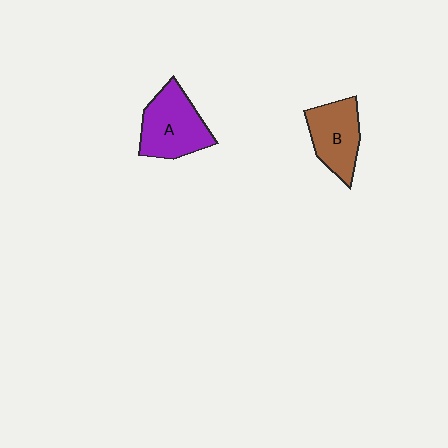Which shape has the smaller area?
Shape B (brown).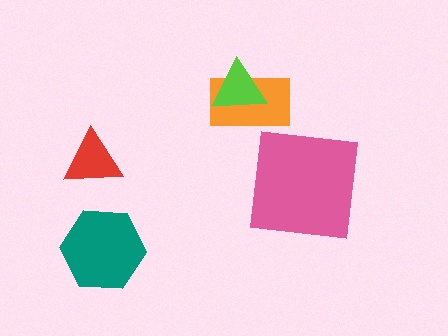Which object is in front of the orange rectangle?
The lime triangle is in front of the orange rectangle.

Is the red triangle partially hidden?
No, no other shape covers it.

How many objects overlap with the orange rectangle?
1 object overlaps with the orange rectangle.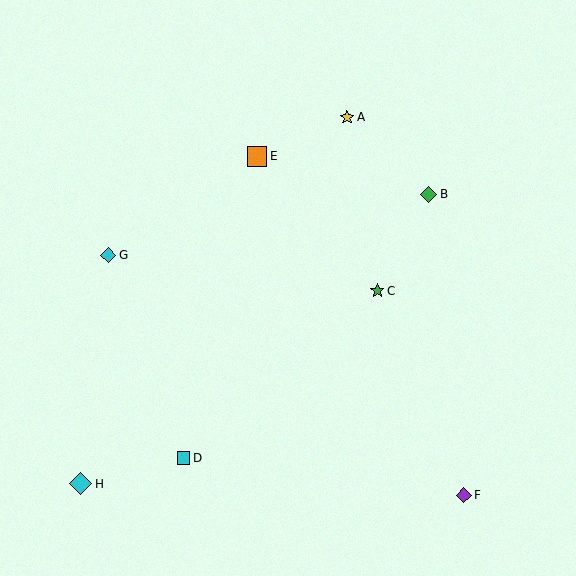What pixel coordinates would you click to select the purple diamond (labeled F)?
Click at (464, 495) to select the purple diamond F.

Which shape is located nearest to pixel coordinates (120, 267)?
The cyan diamond (labeled G) at (108, 255) is nearest to that location.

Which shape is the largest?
The cyan diamond (labeled H) is the largest.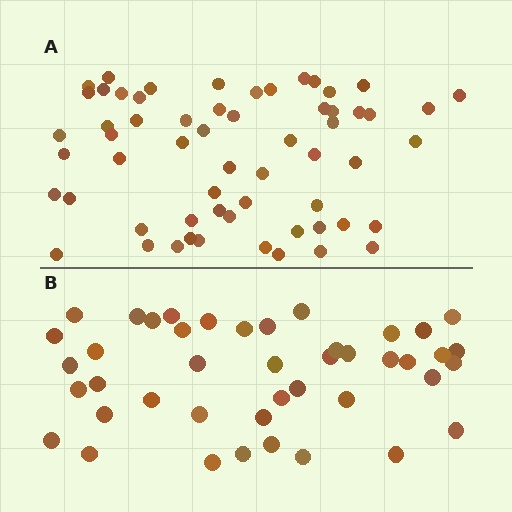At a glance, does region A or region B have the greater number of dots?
Region A (the top region) has more dots.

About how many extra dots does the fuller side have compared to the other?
Region A has approximately 15 more dots than region B.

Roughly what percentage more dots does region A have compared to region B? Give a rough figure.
About 40% more.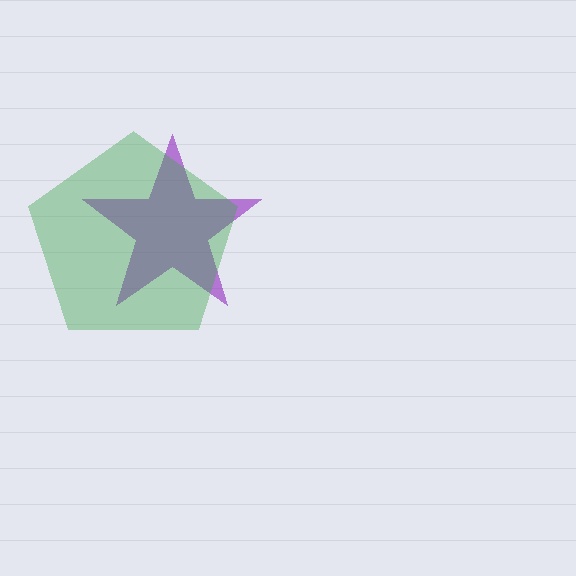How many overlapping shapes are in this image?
There are 2 overlapping shapes in the image.